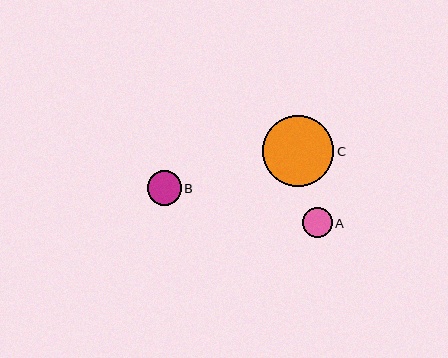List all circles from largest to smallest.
From largest to smallest: C, B, A.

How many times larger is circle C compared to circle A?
Circle C is approximately 2.4 times the size of circle A.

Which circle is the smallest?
Circle A is the smallest with a size of approximately 30 pixels.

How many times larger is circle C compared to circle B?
Circle C is approximately 2.1 times the size of circle B.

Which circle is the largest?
Circle C is the largest with a size of approximately 71 pixels.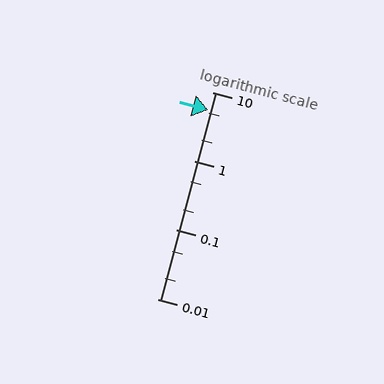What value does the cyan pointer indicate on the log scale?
The pointer indicates approximately 5.5.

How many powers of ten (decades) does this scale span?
The scale spans 3 decades, from 0.01 to 10.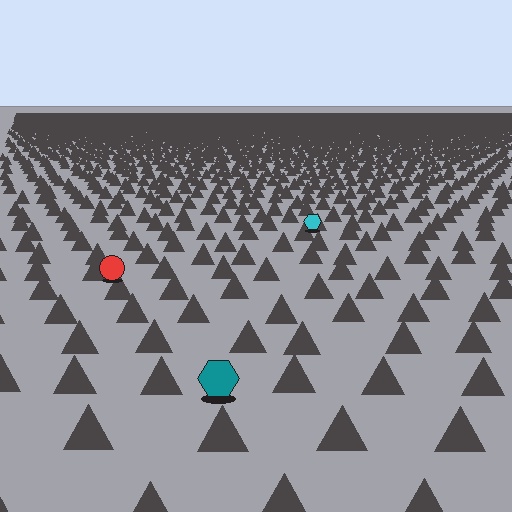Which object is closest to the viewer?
The teal hexagon is closest. The texture marks near it are larger and more spread out.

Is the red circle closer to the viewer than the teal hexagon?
No. The teal hexagon is closer — you can tell from the texture gradient: the ground texture is coarser near it.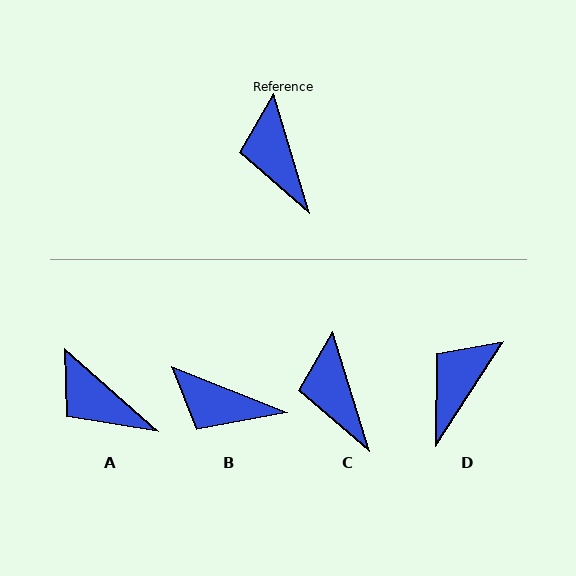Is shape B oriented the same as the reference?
No, it is off by about 51 degrees.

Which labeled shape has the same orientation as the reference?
C.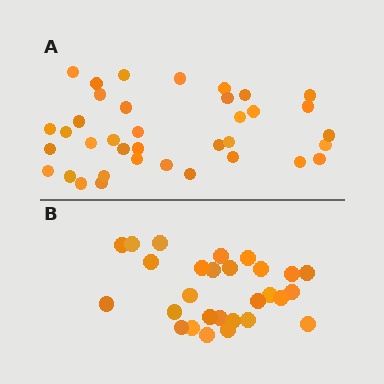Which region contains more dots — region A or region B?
Region A (the top region) has more dots.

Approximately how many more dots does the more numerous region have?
Region A has roughly 8 or so more dots than region B.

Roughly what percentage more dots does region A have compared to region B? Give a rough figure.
About 30% more.